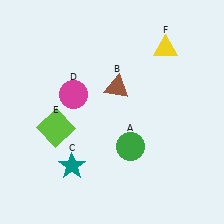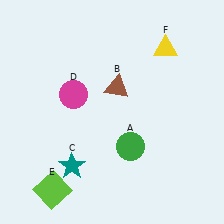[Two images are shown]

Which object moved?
The lime square (E) moved down.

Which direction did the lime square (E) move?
The lime square (E) moved down.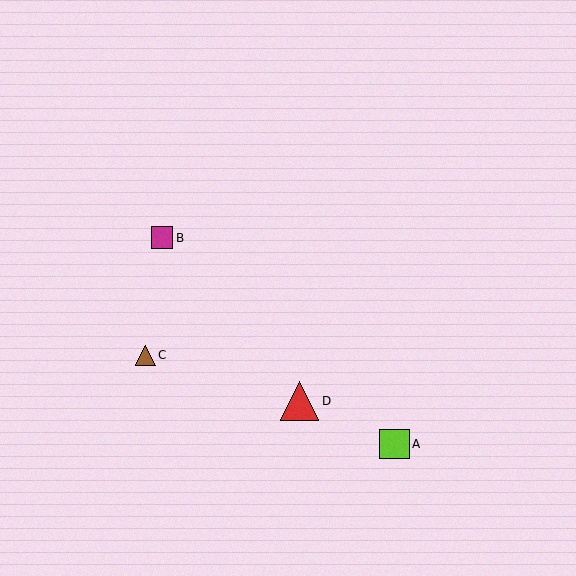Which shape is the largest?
The red triangle (labeled D) is the largest.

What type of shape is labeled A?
Shape A is a lime square.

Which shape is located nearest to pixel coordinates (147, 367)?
The brown triangle (labeled C) at (145, 355) is nearest to that location.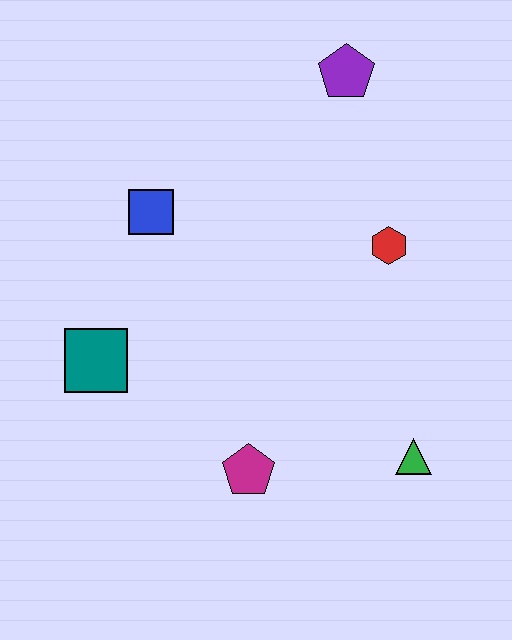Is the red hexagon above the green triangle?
Yes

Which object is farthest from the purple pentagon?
The magenta pentagon is farthest from the purple pentagon.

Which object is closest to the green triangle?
The magenta pentagon is closest to the green triangle.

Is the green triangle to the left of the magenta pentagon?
No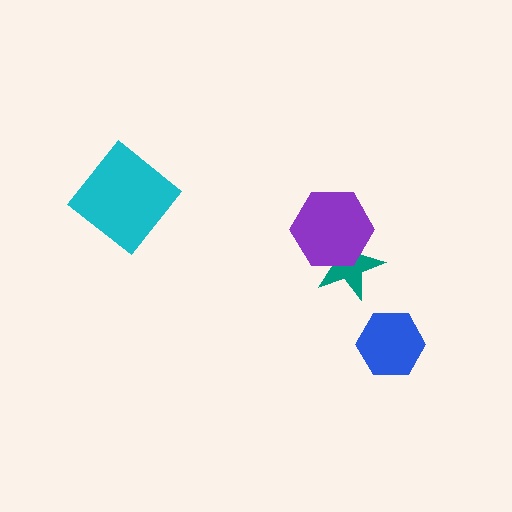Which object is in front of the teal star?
The purple hexagon is in front of the teal star.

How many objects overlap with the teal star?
1 object overlaps with the teal star.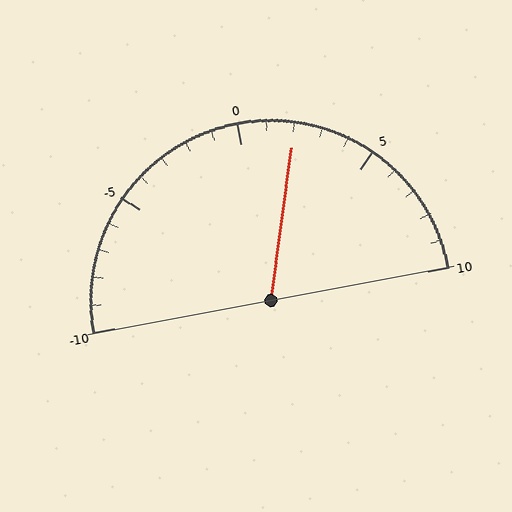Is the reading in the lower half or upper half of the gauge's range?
The reading is in the upper half of the range (-10 to 10).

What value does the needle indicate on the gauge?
The needle indicates approximately 2.